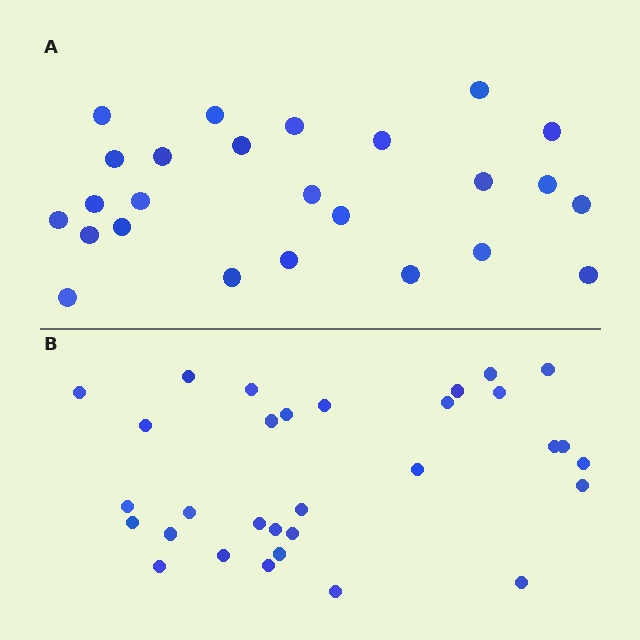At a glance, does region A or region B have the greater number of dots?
Region B (the bottom region) has more dots.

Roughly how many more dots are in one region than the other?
Region B has about 6 more dots than region A.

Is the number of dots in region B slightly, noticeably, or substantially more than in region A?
Region B has only slightly more — the two regions are fairly close. The ratio is roughly 1.2 to 1.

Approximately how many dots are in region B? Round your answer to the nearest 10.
About 30 dots. (The exact count is 31, which rounds to 30.)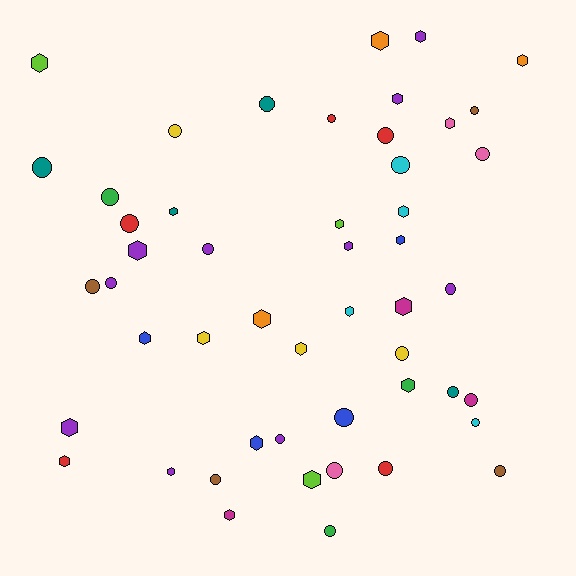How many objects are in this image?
There are 50 objects.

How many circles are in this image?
There are 25 circles.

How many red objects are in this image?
There are 5 red objects.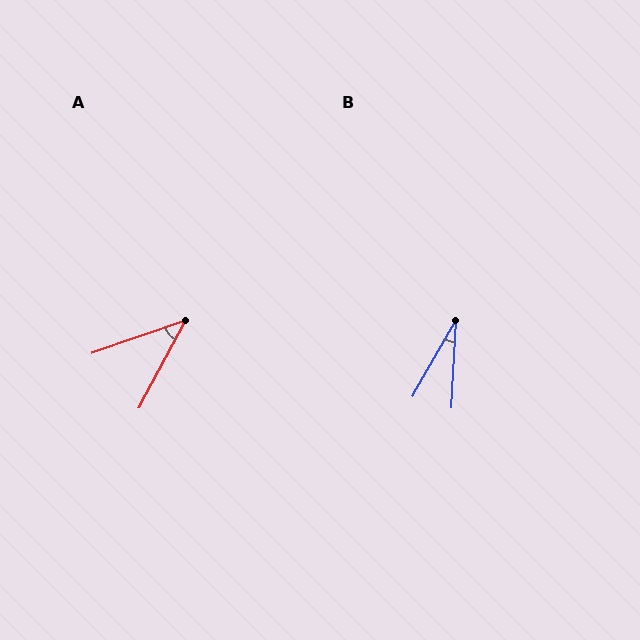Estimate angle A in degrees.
Approximately 43 degrees.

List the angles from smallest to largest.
B (27°), A (43°).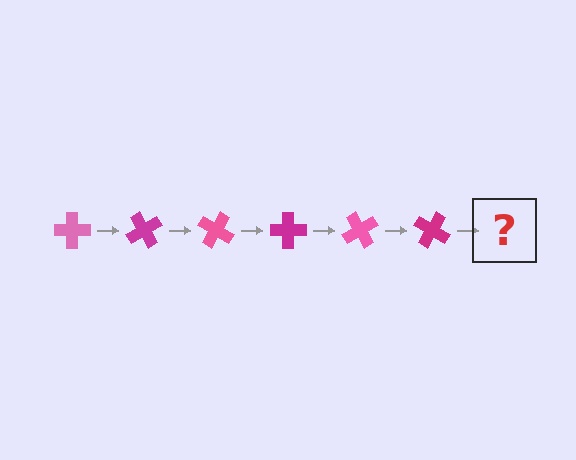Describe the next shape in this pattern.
It should be a pink cross, rotated 360 degrees from the start.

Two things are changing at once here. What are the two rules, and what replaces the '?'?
The two rules are that it rotates 60 degrees each step and the color cycles through pink and magenta. The '?' should be a pink cross, rotated 360 degrees from the start.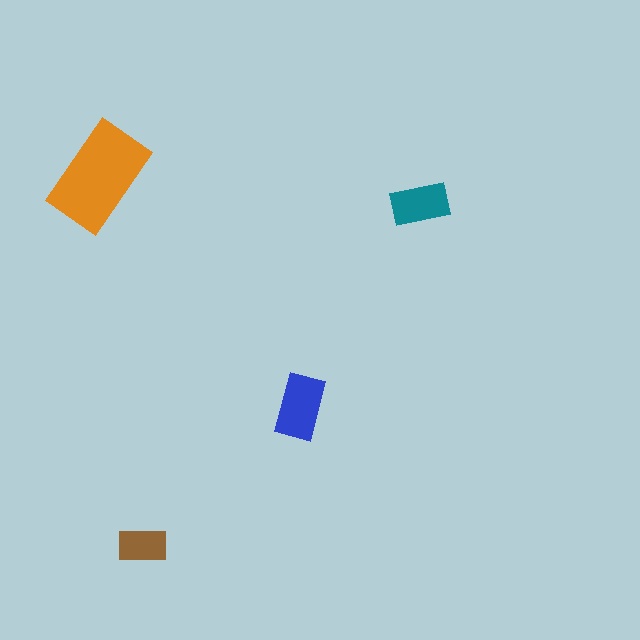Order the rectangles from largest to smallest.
the orange one, the blue one, the teal one, the brown one.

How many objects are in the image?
There are 4 objects in the image.